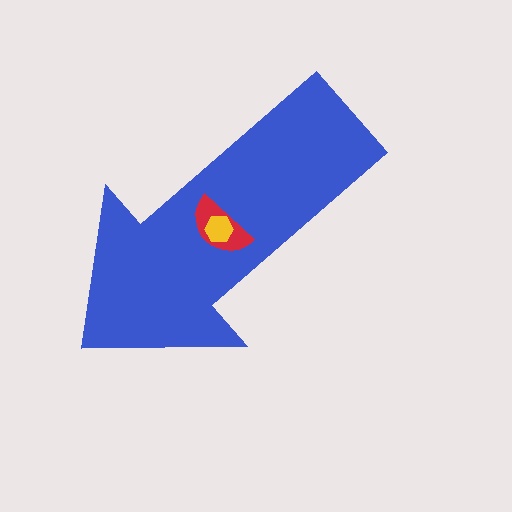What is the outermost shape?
The blue arrow.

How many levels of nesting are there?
3.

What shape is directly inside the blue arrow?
The red semicircle.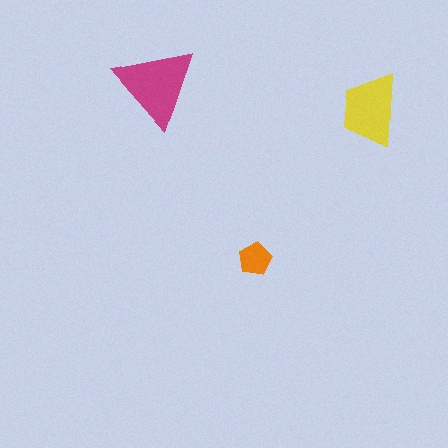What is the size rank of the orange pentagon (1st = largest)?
3rd.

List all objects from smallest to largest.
The orange pentagon, the yellow trapezoid, the magenta triangle.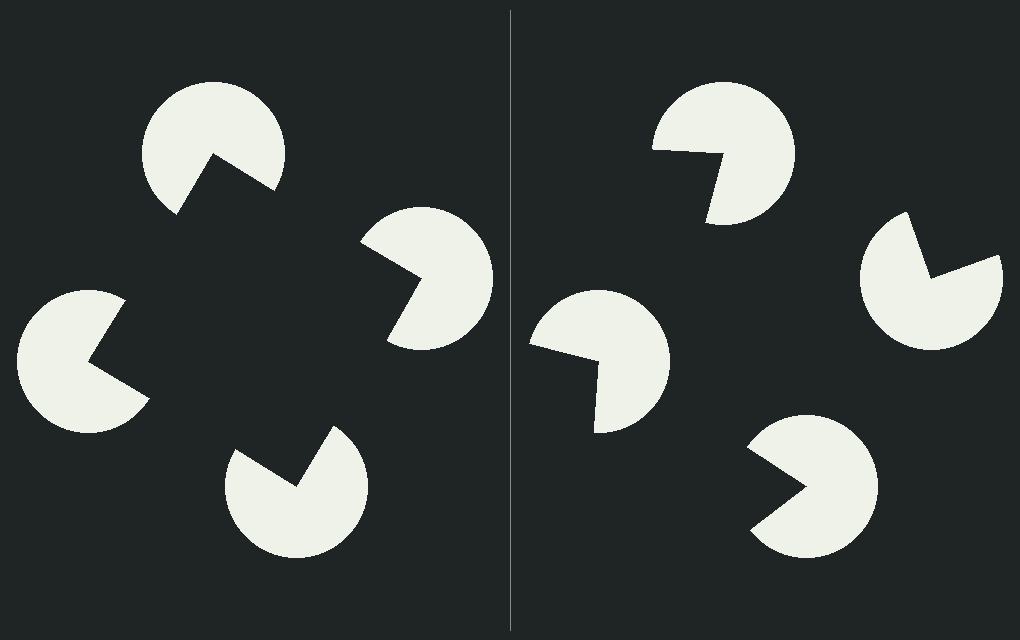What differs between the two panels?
The pac-man discs are positioned identically on both sides; only the wedge orientations differ. On the left they align to a square; on the right they are misaligned.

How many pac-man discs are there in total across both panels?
8 — 4 on each side.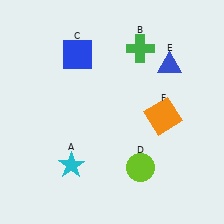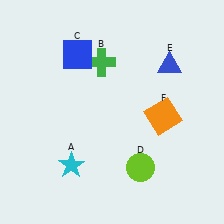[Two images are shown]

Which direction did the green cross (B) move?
The green cross (B) moved left.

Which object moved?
The green cross (B) moved left.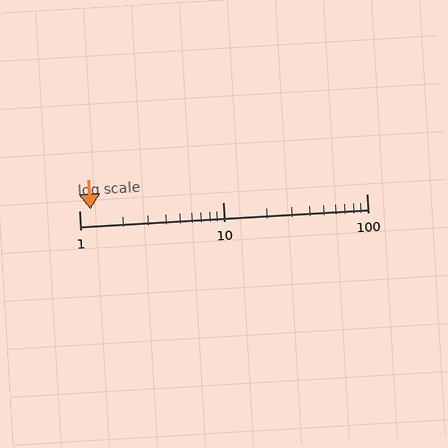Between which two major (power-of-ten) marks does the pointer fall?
The pointer is between 1 and 10.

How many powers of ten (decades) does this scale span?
The scale spans 2 decades, from 1 to 100.